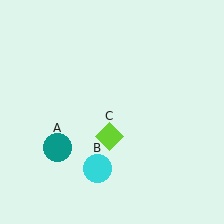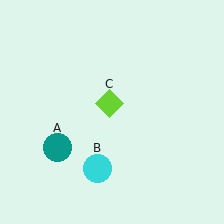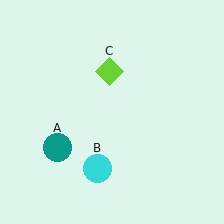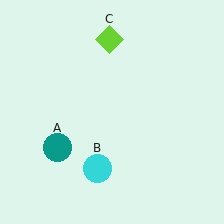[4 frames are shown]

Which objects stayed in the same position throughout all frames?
Teal circle (object A) and cyan circle (object B) remained stationary.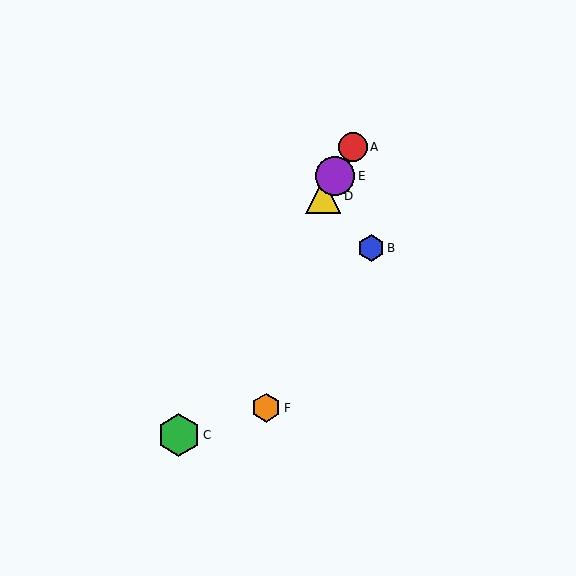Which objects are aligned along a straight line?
Objects A, C, D, E are aligned along a straight line.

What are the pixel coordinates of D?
Object D is at (323, 196).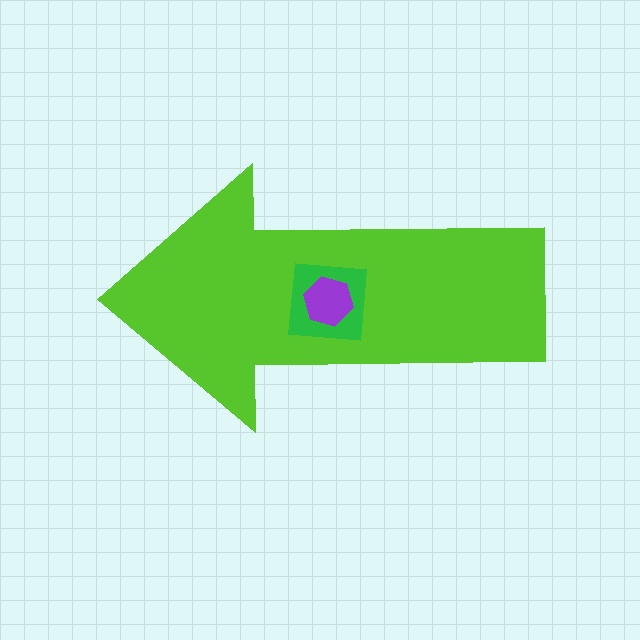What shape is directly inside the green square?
The purple hexagon.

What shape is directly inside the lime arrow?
The green square.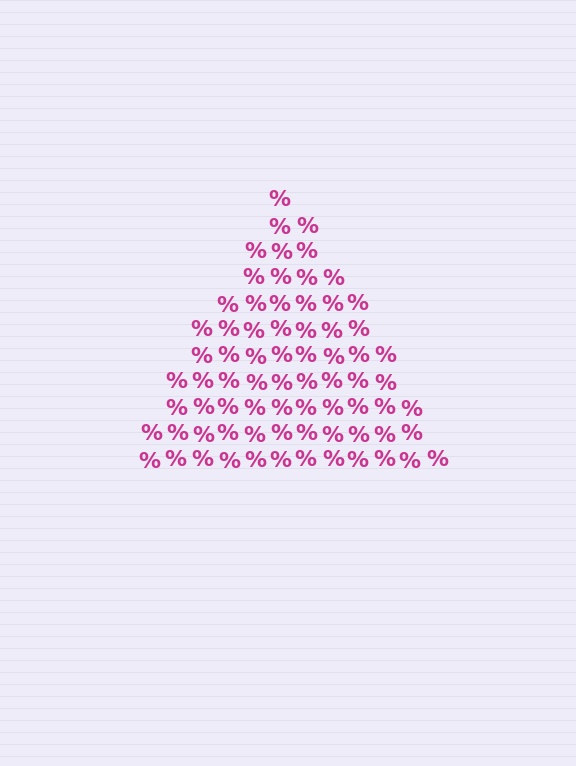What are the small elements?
The small elements are percent signs.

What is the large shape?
The large shape is a triangle.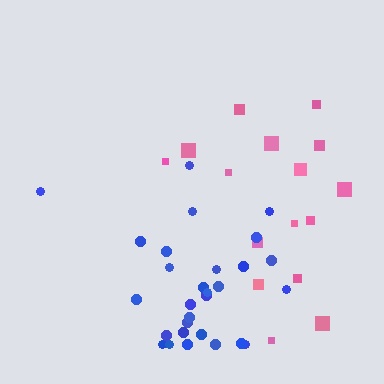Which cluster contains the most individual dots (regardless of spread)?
Blue (29).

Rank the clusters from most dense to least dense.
blue, pink.